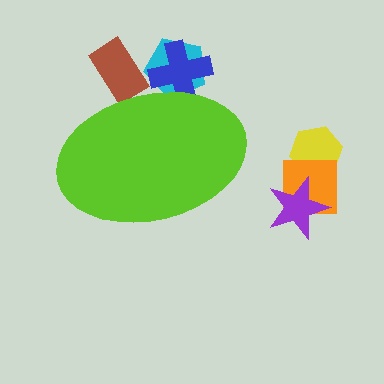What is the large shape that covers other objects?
A lime ellipse.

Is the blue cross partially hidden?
Yes, the blue cross is partially hidden behind the lime ellipse.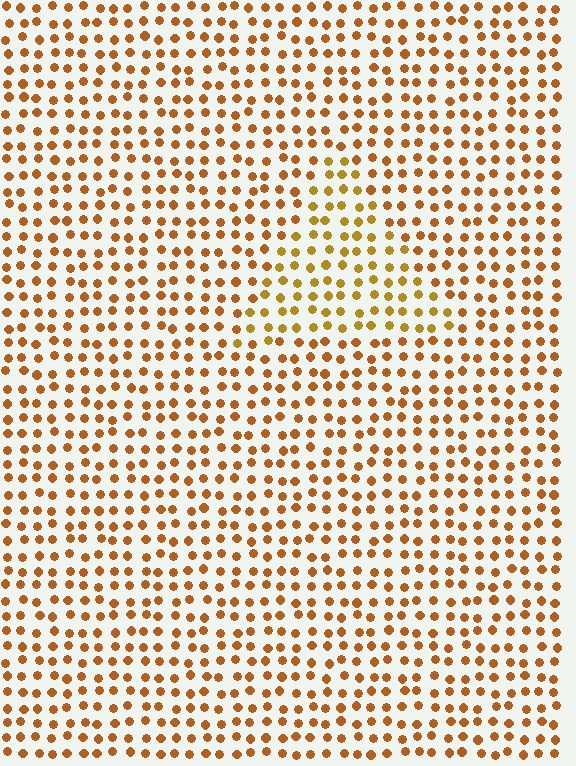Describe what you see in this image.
The image is filled with small brown elements in a uniform arrangement. A triangle-shaped region is visible where the elements are tinted to a slightly different hue, forming a subtle color boundary.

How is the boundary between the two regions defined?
The boundary is defined purely by a slight shift in hue (about 20 degrees). Spacing, size, and orientation are identical on both sides.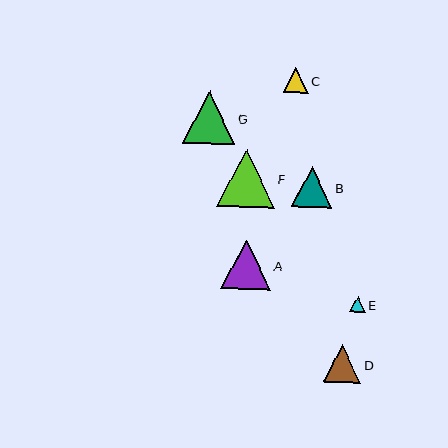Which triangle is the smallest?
Triangle E is the smallest with a size of approximately 16 pixels.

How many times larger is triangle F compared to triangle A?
Triangle F is approximately 1.2 times the size of triangle A.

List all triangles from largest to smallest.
From largest to smallest: F, G, A, B, D, C, E.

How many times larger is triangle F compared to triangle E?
Triangle F is approximately 3.7 times the size of triangle E.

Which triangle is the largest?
Triangle F is the largest with a size of approximately 58 pixels.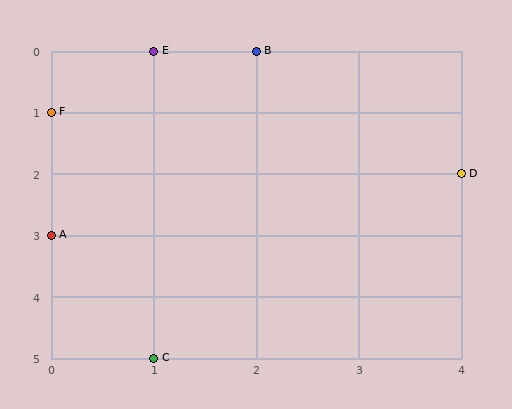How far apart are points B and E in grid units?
Points B and E are 1 column apart.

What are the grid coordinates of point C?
Point C is at grid coordinates (1, 5).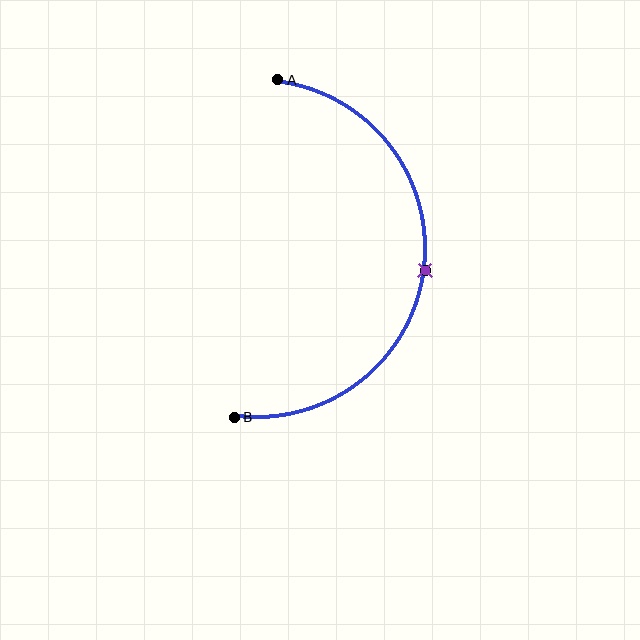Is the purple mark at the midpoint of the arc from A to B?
Yes. The purple mark lies on the arc at equal arc-length from both A and B — it is the arc midpoint.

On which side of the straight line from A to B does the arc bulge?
The arc bulges to the right of the straight line connecting A and B.